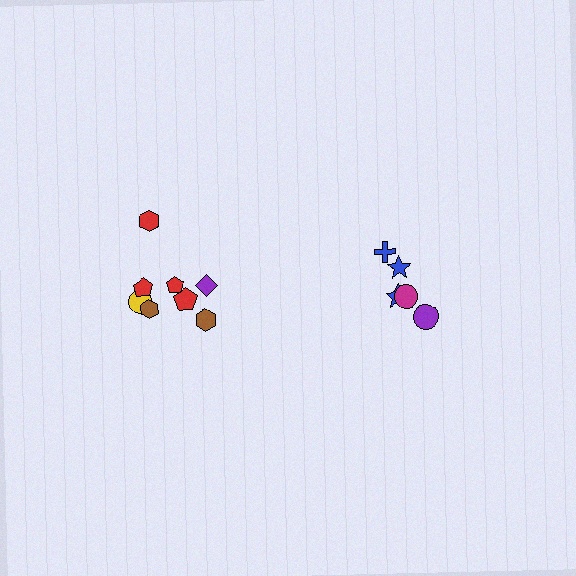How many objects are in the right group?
There are 5 objects.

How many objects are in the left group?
There are 8 objects.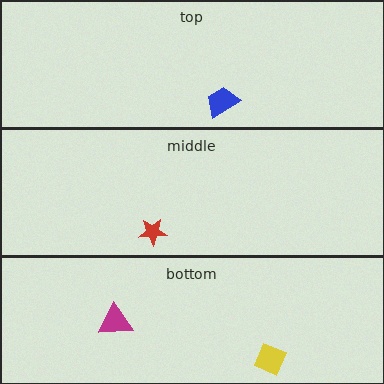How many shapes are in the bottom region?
2.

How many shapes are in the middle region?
1.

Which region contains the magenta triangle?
The bottom region.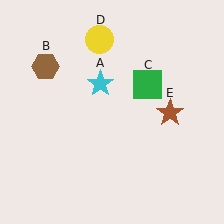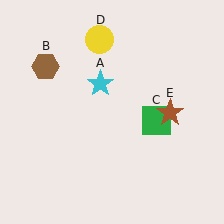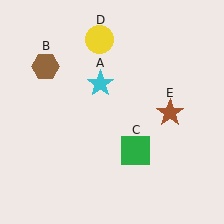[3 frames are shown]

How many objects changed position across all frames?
1 object changed position: green square (object C).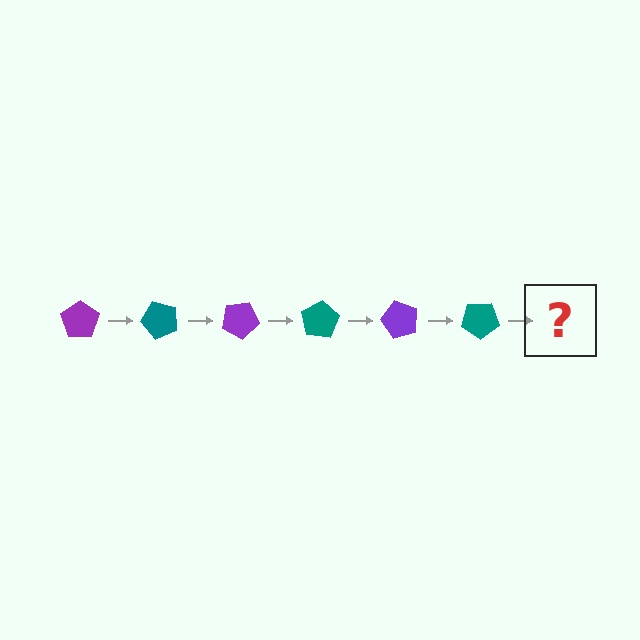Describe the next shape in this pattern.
It should be a purple pentagon, rotated 300 degrees from the start.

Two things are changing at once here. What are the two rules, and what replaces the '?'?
The two rules are that it rotates 50 degrees each step and the color cycles through purple and teal. The '?' should be a purple pentagon, rotated 300 degrees from the start.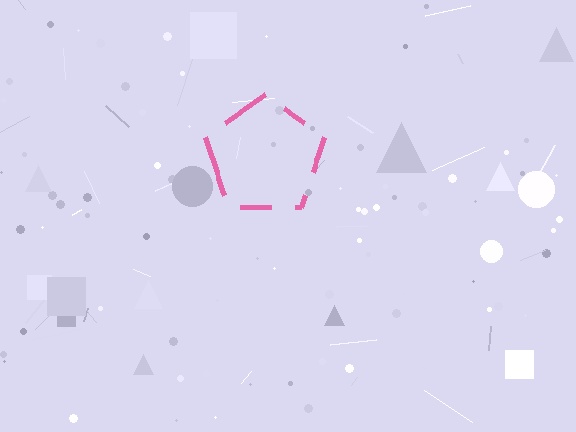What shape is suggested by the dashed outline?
The dashed outline suggests a pentagon.